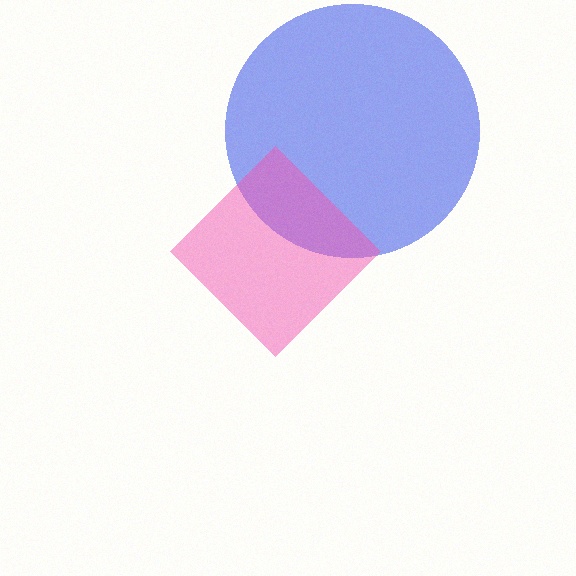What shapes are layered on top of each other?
The layered shapes are: a blue circle, a pink diamond.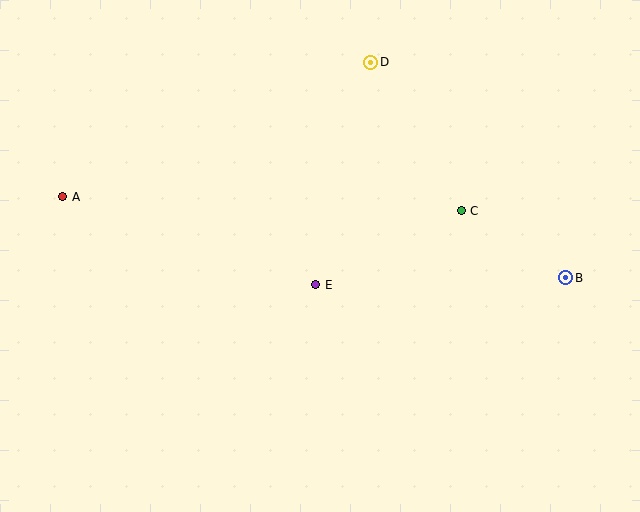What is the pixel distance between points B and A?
The distance between B and A is 509 pixels.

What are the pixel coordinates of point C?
Point C is at (461, 211).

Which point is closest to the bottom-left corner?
Point A is closest to the bottom-left corner.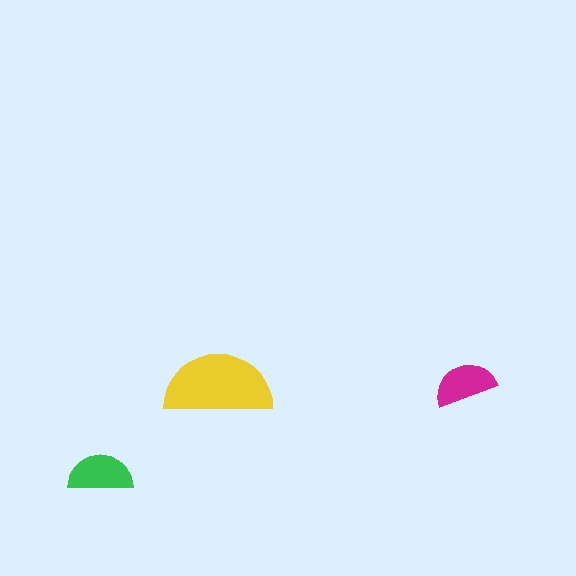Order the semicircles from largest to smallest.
the yellow one, the green one, the magenta one.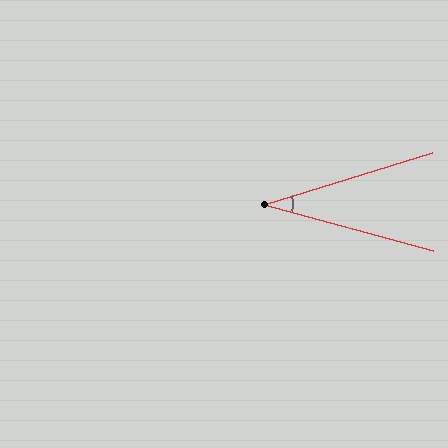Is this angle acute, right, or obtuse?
It is acute.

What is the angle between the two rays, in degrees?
Approximately 32 degrees.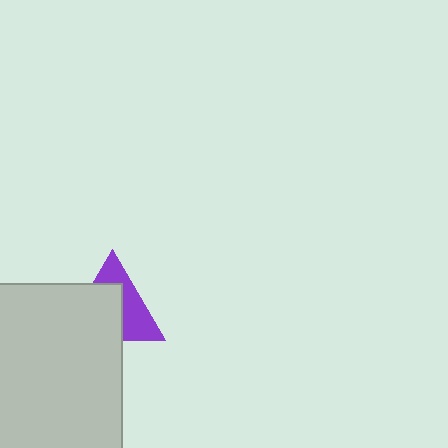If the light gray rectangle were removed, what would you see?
You would see the complete purple triangle.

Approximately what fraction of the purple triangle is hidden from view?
Roughly 56% of the purple triangle is hidden behind the light gray rectangle.